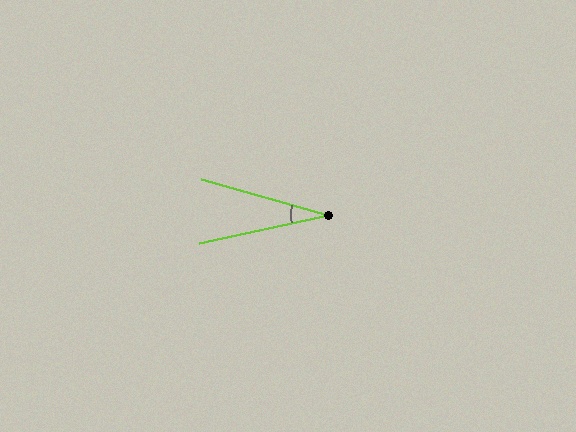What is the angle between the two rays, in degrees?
Approximately 28 degrees.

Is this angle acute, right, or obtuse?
It is acute.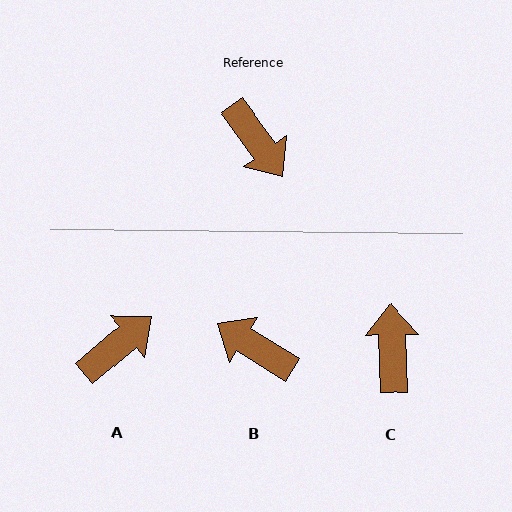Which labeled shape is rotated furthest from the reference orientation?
B, about 158 degrees away.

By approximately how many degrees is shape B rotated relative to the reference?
Approximately 158 degrees clockwise.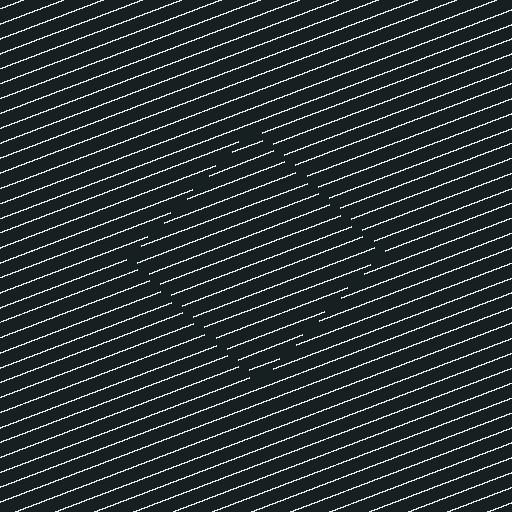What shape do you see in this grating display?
An illusory square. The interior of the shape contains the same grating, shifted by half a period — the contour is defined by the phase discontinuity where line-ends from the inner and outer gratings abut.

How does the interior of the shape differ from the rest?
The interior of the shape contains the same grating, shifted by half a period — the contour is defined by the phase discontinuity where line-ends from the inner and outer gratings abut.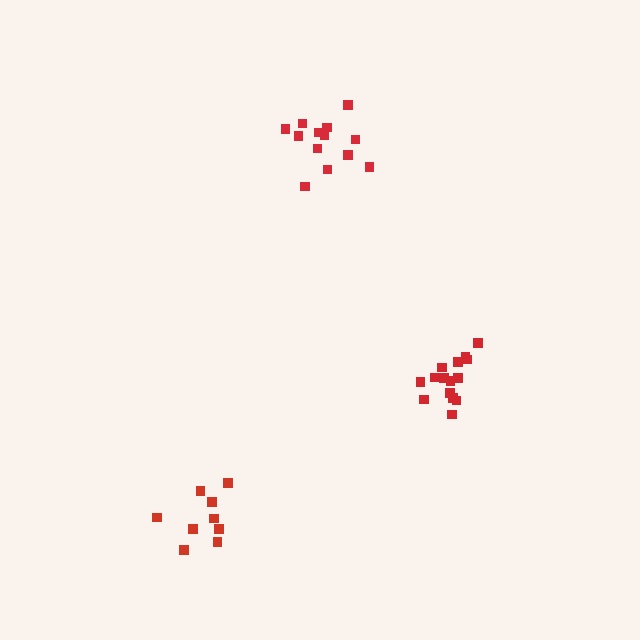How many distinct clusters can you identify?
There are 3 distinct clusters.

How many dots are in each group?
Group 1: 9 dots, Group 2: 15 dots, Group 3: 13 dots (37 total).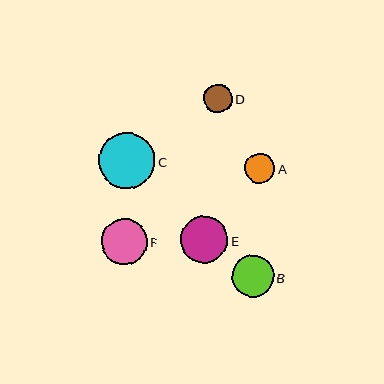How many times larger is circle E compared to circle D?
Circle E is approximately 1.6 times the size of circle D.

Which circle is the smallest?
Circle D is the smallest with a size of approximately 29 pixels.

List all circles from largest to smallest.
From largest to smallest: C, E, F, B, A, D.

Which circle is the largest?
Circle C is the largest with a size of approximately 56 pixels.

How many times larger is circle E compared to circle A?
Circle E is approximately 1.5 times the size of circle A.